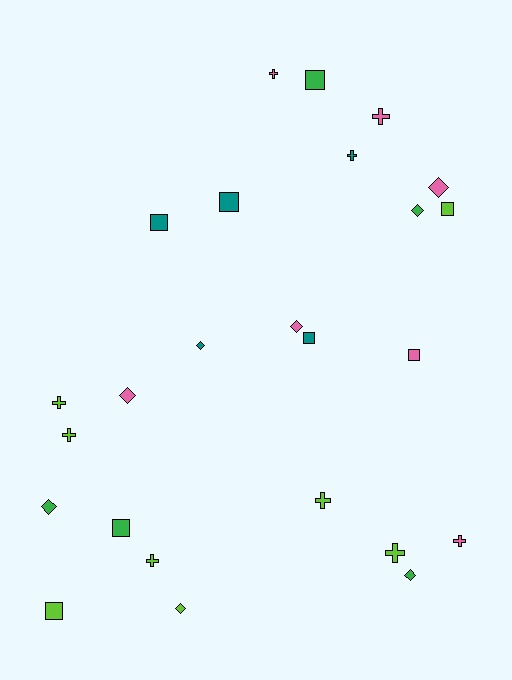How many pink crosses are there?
There are 3 pink crosses.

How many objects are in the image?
There are 25 objects.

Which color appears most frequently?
Lime, with 8 objects.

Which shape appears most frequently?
Cross, with 9 objects.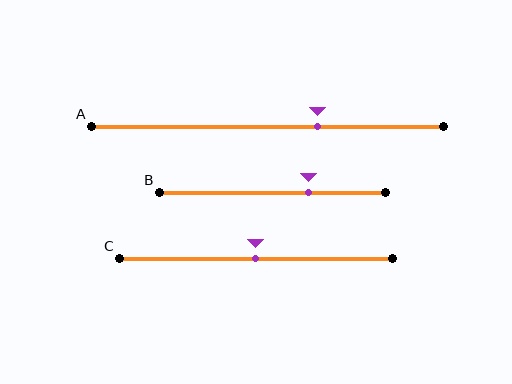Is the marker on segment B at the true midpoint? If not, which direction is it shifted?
No, the marker on segment B is shifted to the right by about 16% of the segment length.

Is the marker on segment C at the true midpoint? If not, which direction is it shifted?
Yes, the marker on segment C is at the true midpoint.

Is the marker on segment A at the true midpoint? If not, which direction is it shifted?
No, the marker on segment A is shifted to the right by about 14% of the segment length.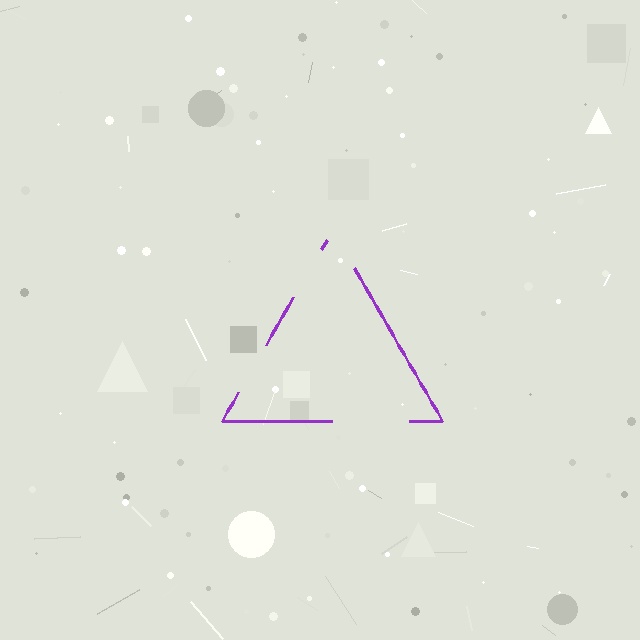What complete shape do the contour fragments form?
The contour fragments form a triangle.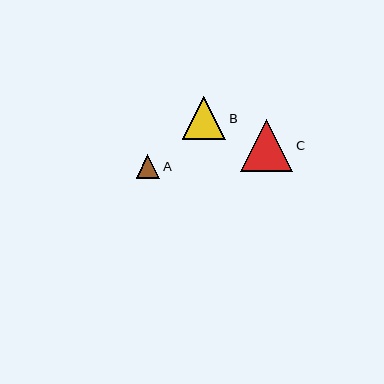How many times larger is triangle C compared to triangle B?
Triangle C is approximately 1.2 times the size of triangle B.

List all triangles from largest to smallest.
From largest to smallest: C, B, A.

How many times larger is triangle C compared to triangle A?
Triangle C is approximately 2.2 times the size of triangle A.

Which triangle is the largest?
Triangle C is the largest with a size of approximately 52 pixels.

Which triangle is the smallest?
Triangle A is the smallest with a size of approximately 24 pixels.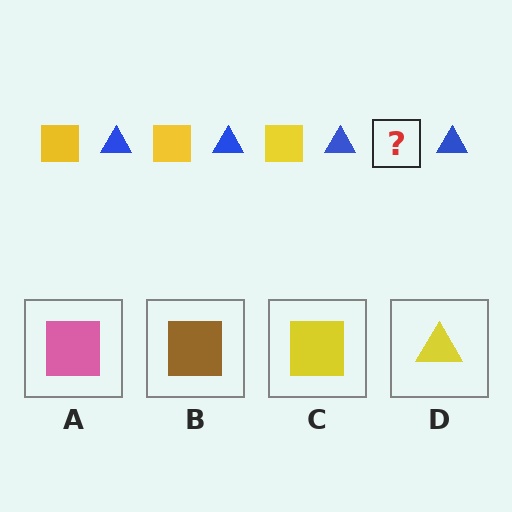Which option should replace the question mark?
Option C.